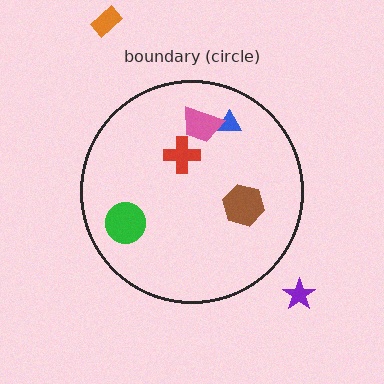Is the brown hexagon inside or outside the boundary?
Inside.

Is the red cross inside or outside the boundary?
Inside.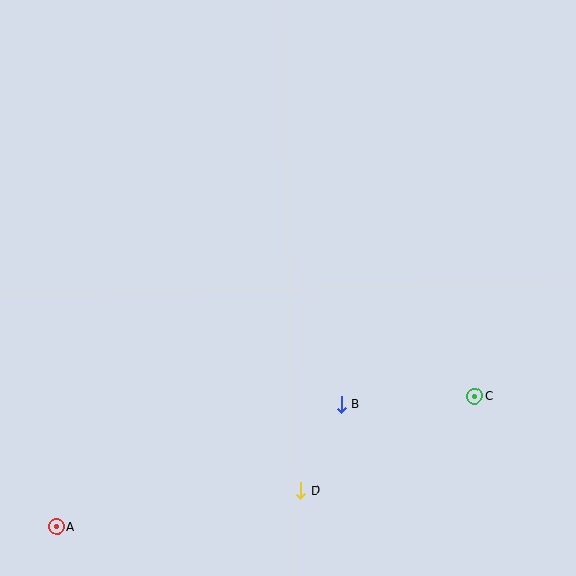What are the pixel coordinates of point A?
Point A is at (57, 527).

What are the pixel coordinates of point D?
Point D is at (301, 491).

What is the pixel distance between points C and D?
The distance between C and D is 198 pixels.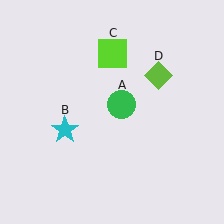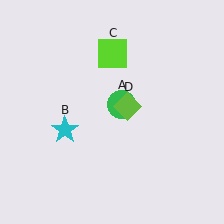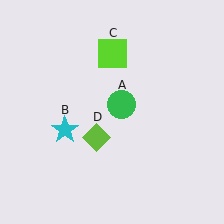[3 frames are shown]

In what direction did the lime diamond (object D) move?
The lime diamond (object D) moved down and to the left.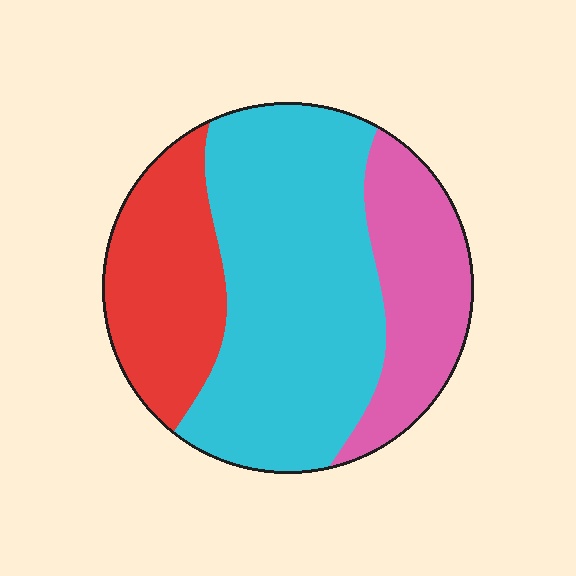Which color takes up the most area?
Cyan, at roughly 55%.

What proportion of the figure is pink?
Pink covers 23% of the figure.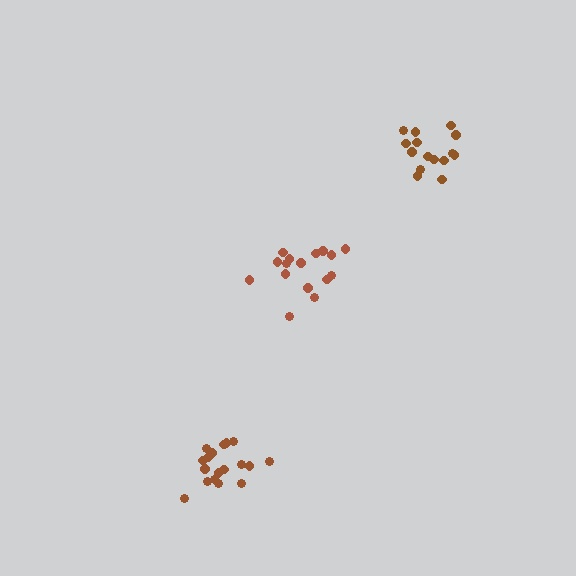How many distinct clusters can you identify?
There are 3 distinct clusters.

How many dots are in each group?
Group 1: 16 dots, Group 2: 18 dots, Group 3: 15 dots (49 total).